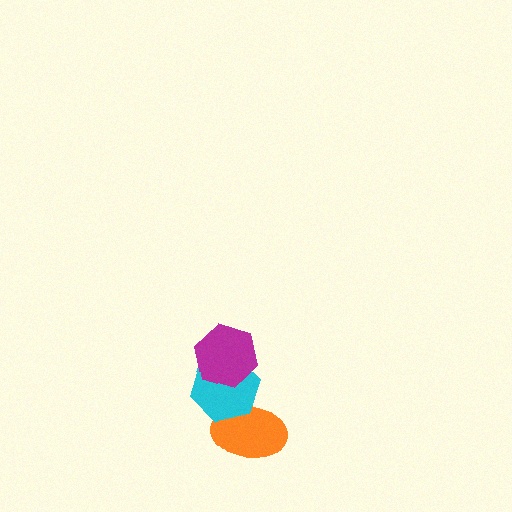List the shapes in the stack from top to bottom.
From top to bottom: the magenta hexagon, the cyan hexagon, the orange ellipse.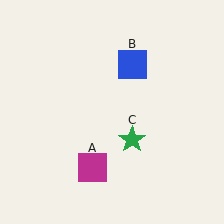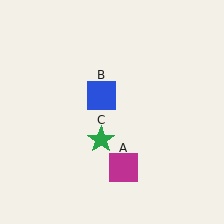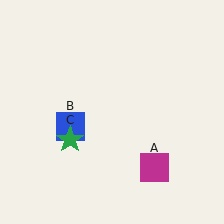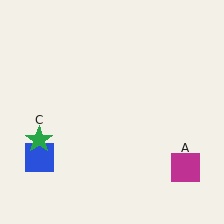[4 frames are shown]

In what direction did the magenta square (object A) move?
The magenta square (object A) moved right.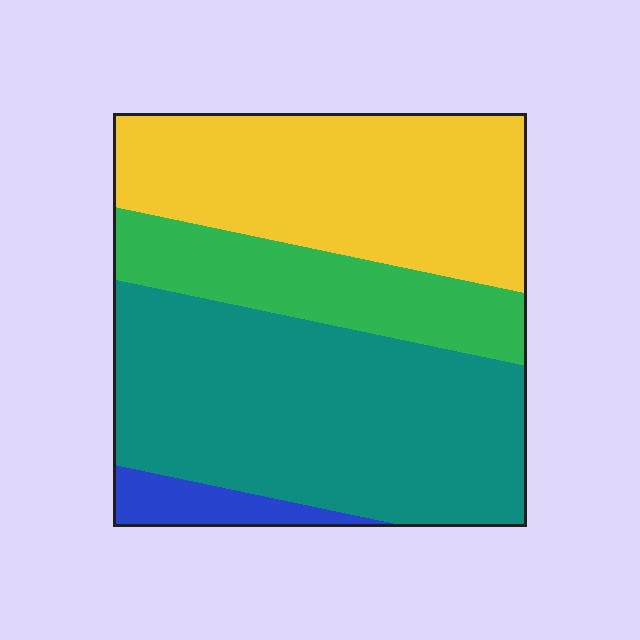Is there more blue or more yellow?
Yellow.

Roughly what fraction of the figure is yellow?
Yellow takes up about one third (1/3) of the figure.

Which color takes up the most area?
Teal, at roughly 45%.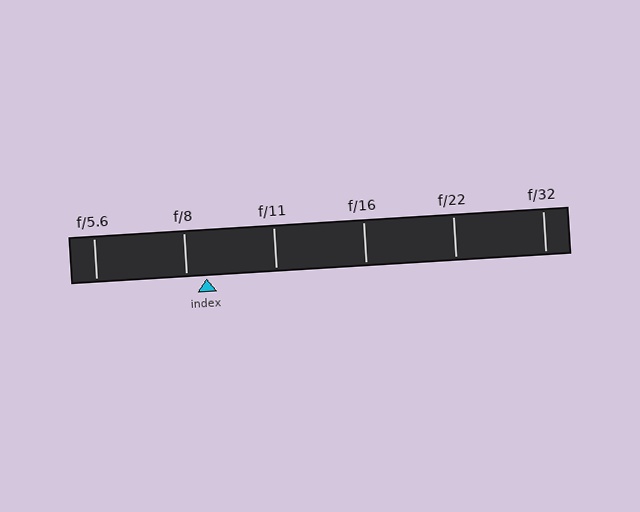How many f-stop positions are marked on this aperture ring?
There are 6 f-stop positions marked.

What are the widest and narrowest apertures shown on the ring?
The widest aperture shown is f/5.6 and the narrowest is f/32.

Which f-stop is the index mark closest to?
The index mark is closest to f/8.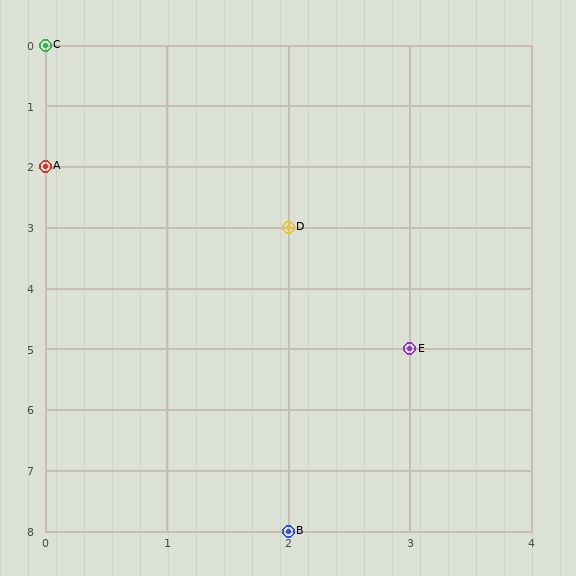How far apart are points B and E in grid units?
Points B and E are 1 column and 3 rows apart (about 3.2 grid units diagonally).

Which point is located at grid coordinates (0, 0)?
Point C is at (0, 0).